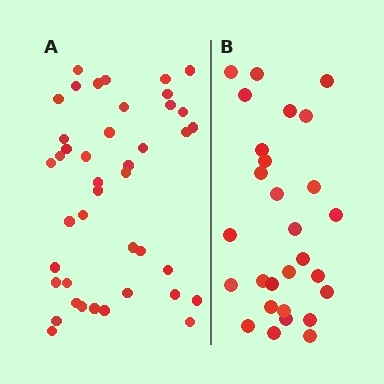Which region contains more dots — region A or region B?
Region A (the left region) has more dots.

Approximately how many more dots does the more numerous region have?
Region A has approximately 15 more dots than region B.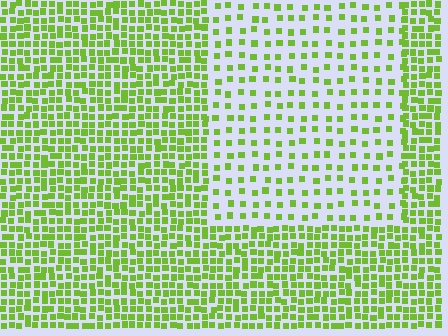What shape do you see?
I see a rectangle.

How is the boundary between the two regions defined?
The boundary is defined by a change in element density (approximately 2.4x ratio). All elements are the same color, size, and shape.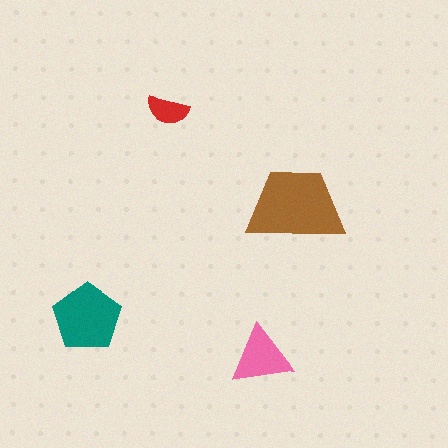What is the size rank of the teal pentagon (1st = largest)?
2nd.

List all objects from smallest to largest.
The red semicircle, the pink triangle, the teal pentagon, the brown trapezoid.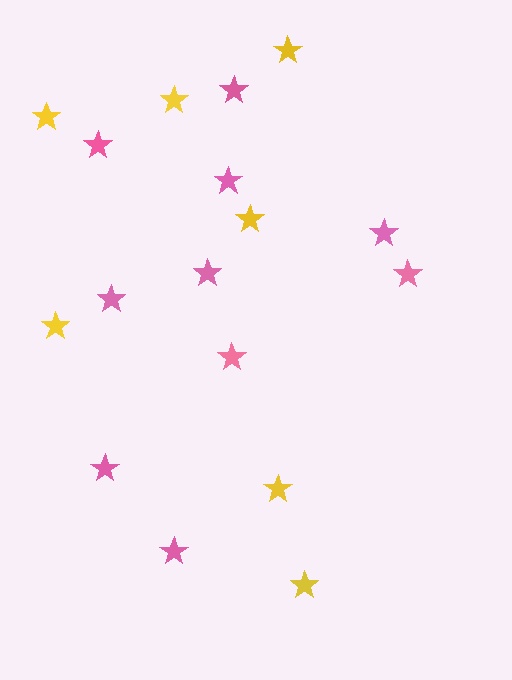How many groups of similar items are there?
There are 2 groups: one group of pink stars (10) and one group of yellow stars (7).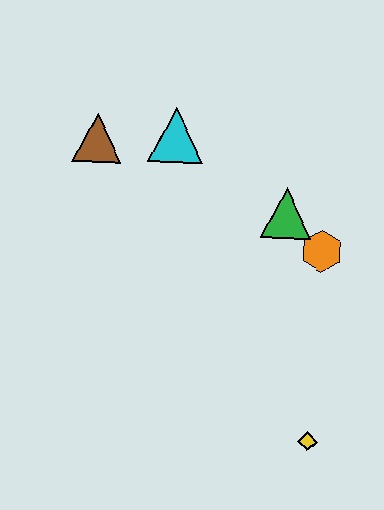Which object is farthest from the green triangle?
The yellow diamond is farthest from the green triangle.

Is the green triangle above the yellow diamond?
Yes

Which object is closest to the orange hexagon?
The green triangle is closest to the orange hexagon.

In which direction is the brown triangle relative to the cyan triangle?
The brown triangle is to the left of the cyan triangle.